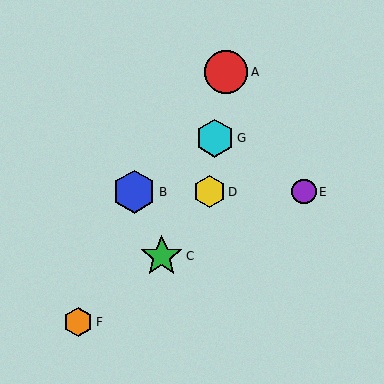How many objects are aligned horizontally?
3 objects (B, D, E) are aligned horizontally.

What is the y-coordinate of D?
Object D is at y≈192.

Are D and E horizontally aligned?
Yes, both are at y≈192.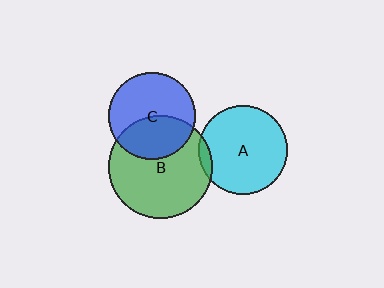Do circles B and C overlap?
Yes.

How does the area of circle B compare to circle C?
Approximately 1.4 times.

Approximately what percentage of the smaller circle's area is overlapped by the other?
Approximately 40%.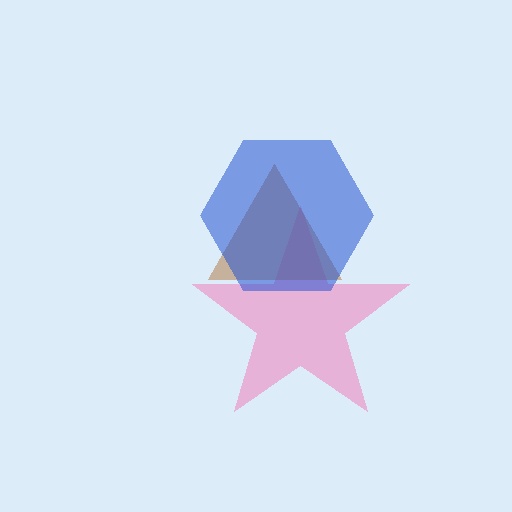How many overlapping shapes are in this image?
There are 3 overlapping shapes in the image.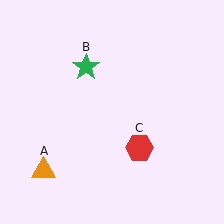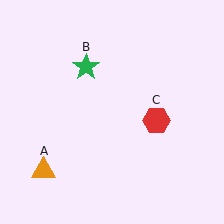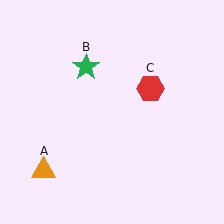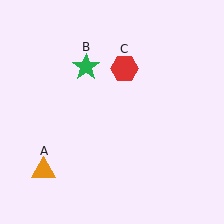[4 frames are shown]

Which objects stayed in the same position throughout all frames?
Orange triangle (object A) and green star (object B) remained stationary.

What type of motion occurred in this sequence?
The red hexagon (object C) rotated counterclockwise around the center of the scene.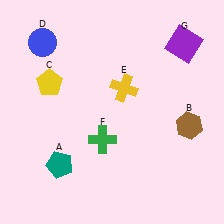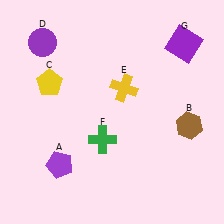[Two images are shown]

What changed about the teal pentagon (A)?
In Image 1, A is teal. In Image 2, it changed to purple.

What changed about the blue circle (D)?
In Image 1, D is blue. In Image 2, it changed to purple.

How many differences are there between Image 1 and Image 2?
There are 2 differences between the two images.